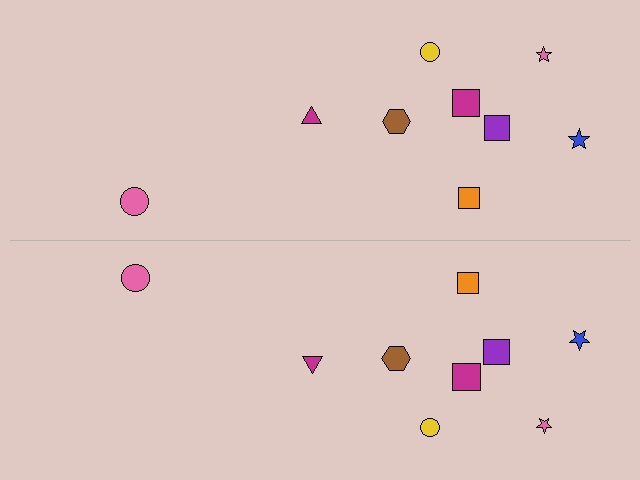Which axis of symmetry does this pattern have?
The pattern has a horizontal axis of symmetry running through the center of the image.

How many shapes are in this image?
There are 18 shapes in this image.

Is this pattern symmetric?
Yes, this pattern has bilateral (reflection) symmetry.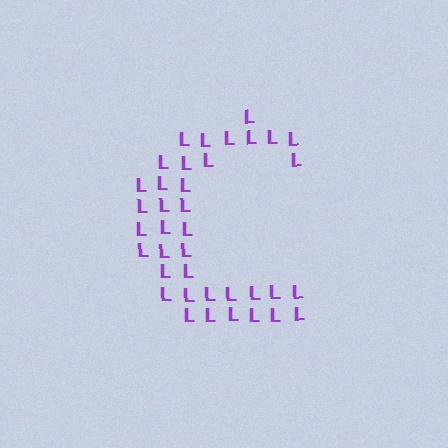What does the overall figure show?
The overall figure shows the letter C.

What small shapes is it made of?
It is made of small letter L's.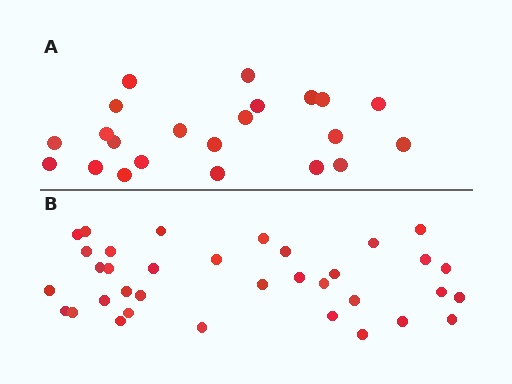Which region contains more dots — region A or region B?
Region B (the bottom region) has more dots.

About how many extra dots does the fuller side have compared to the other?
Region B has approximately 15 more dots than region A.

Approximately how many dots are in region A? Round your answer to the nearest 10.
About 20 dots. (The exact count is 22, which rounds to 20.)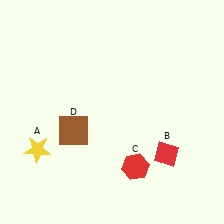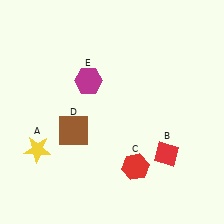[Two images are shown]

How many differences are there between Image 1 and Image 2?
There is 1 difference between the two images.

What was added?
A magenta hexagon (E) was added in Image 2.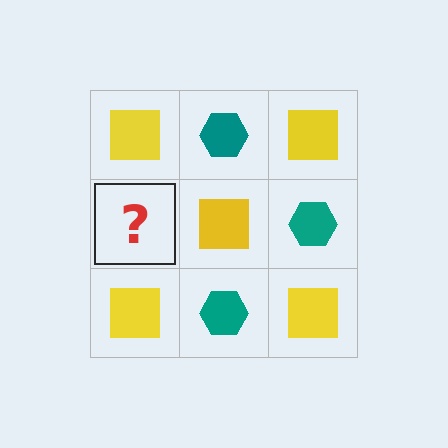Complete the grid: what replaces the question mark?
The question mark should be replaced with a teal hexagon.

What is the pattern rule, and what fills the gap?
The rule is that it alternates yellow square and teal hexagon in a checkerboard pattern. The gap should be filled with a teal hexagon.